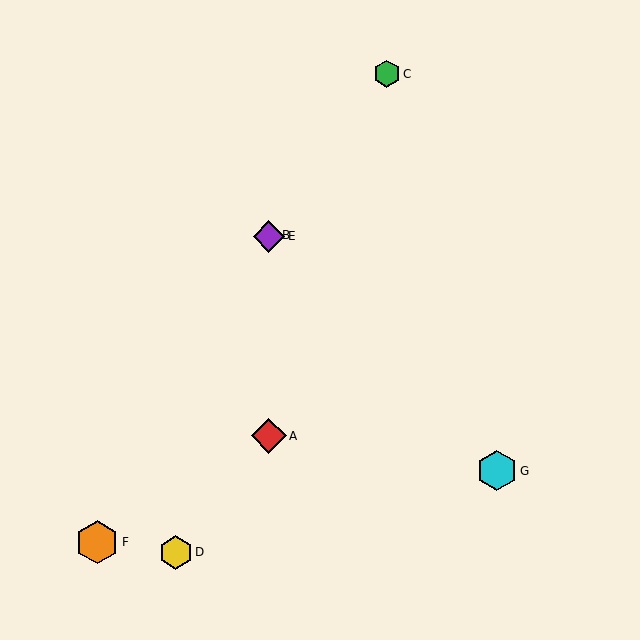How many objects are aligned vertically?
3 objects (A, B, E) are aligned vertically.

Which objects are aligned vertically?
Objects A, B, E are aligned vertically.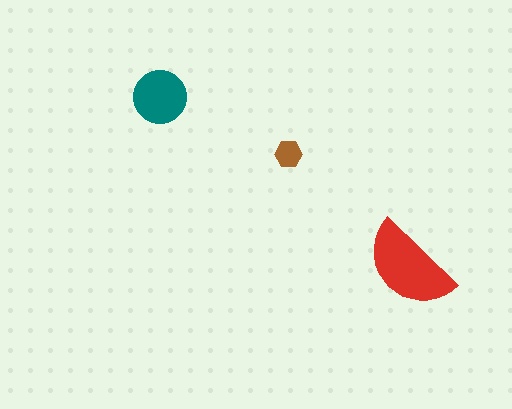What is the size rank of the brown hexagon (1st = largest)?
3rd.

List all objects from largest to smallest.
The red semicircle, the teal circle, the brown hexagon.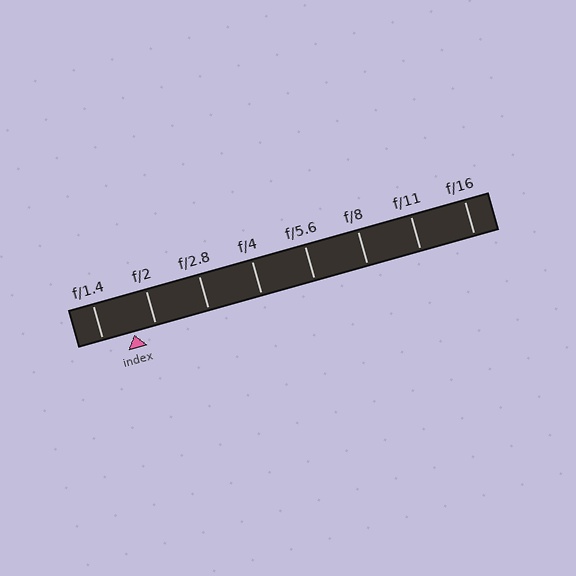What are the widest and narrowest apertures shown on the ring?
The widest aperture shown is f/1.4 and the narrowest is f/16.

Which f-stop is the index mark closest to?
The index mark is closest to f/2.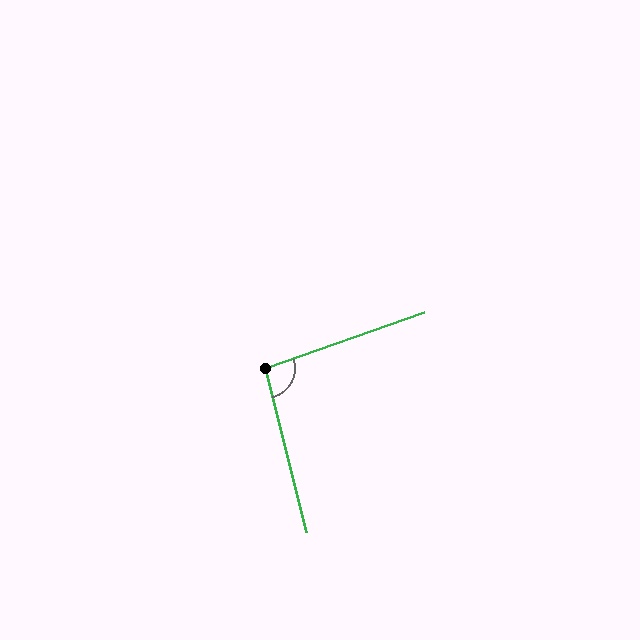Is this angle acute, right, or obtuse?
It is obtuse.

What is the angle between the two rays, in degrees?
Approximately 95 degrees.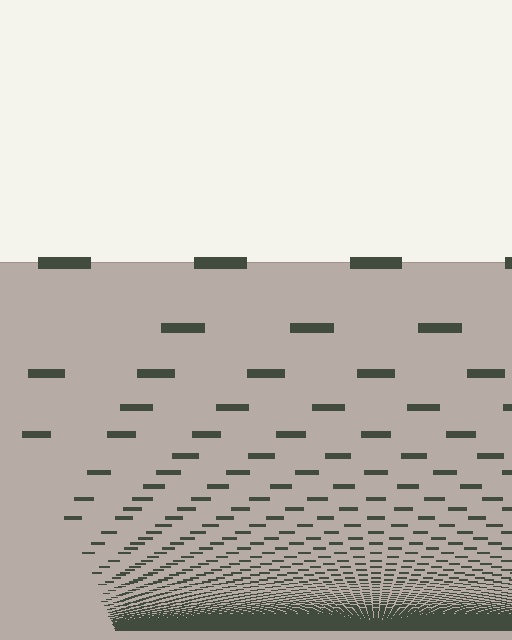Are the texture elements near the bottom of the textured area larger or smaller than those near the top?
Smaller. The gradient is inverted — elements near the bottom are smaller and denser.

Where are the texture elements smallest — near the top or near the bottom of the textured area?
Near the bottom.